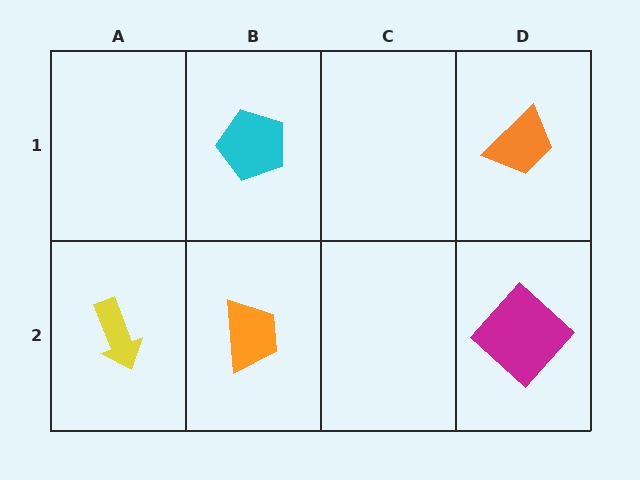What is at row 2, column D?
A magenta diamond.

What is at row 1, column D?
An orange trapezoid.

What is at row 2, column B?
An orange trapezoid.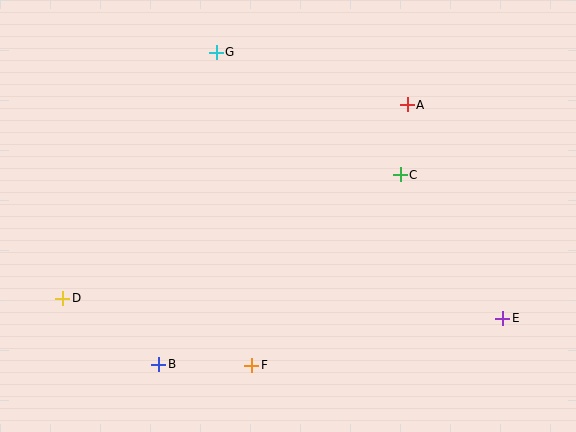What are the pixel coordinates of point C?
Point C is at (400, 175).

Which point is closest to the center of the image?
Point C at (400, 175) is closest to the center.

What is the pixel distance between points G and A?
The distance between G and A is 198 pixels.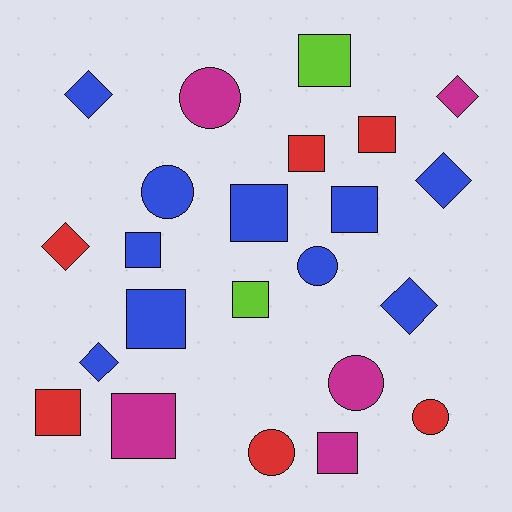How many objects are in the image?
There are 23 objects.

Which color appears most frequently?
Blue, with 10 objects.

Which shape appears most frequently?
Square, with 11 objects.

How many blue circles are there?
There are 2 blue circles.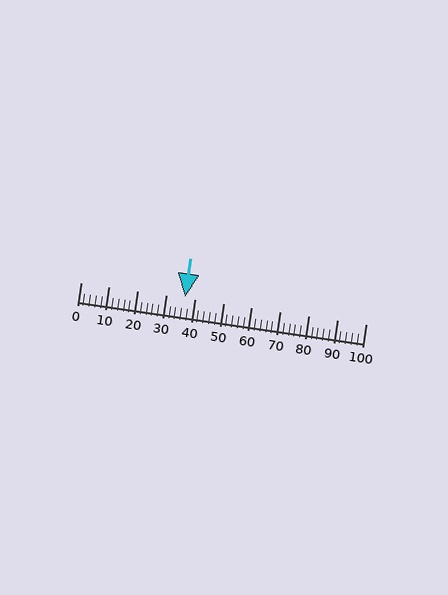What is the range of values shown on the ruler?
The ruler shows values from 0 to 100.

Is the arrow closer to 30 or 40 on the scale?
The arrow is closer to 40.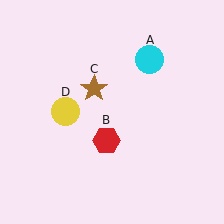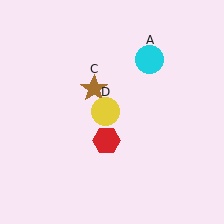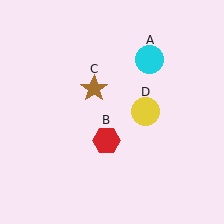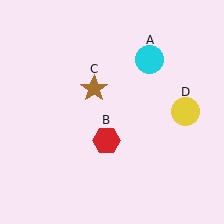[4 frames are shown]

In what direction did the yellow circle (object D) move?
The yellow circle (object D) moved right.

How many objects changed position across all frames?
1 object changed position: yellow circle (object D).